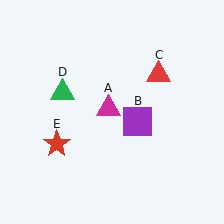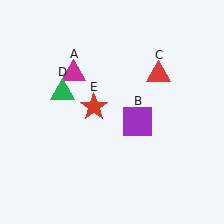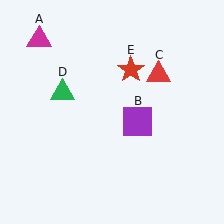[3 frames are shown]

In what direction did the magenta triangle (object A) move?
The magenta triangle (object A) moved up and to the left.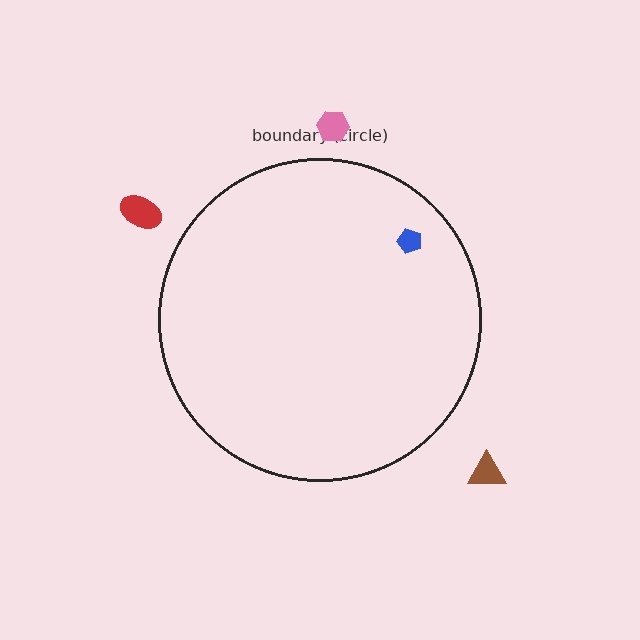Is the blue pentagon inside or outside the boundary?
Inside.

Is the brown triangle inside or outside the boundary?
Outside.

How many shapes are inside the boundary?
1 inside, 3 outside.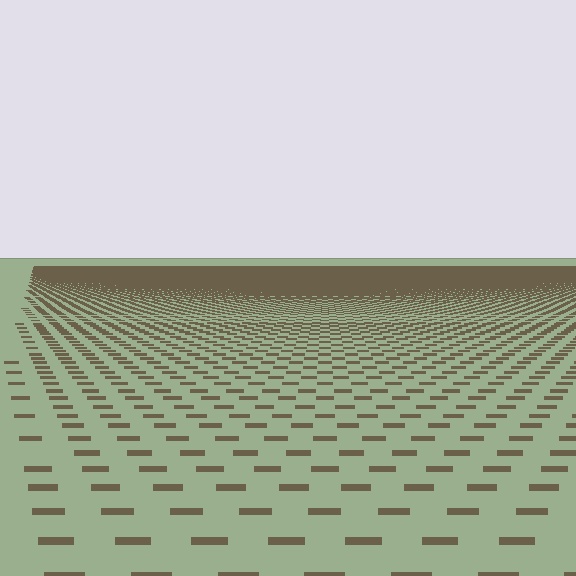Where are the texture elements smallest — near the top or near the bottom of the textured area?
Near the top.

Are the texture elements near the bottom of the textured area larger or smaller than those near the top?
Larger. Near the bottom, elements are closer to the viewer and appear at a bigger on-screen size.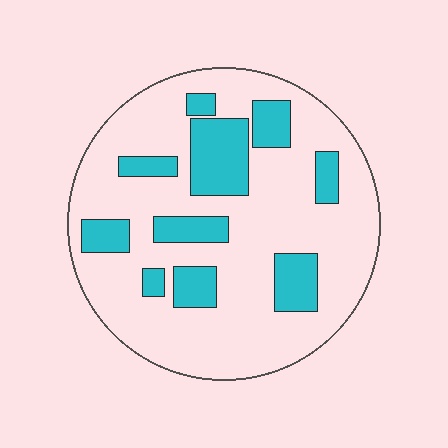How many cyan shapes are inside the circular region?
10.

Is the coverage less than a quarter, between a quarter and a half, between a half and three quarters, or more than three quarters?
Less than a quarter.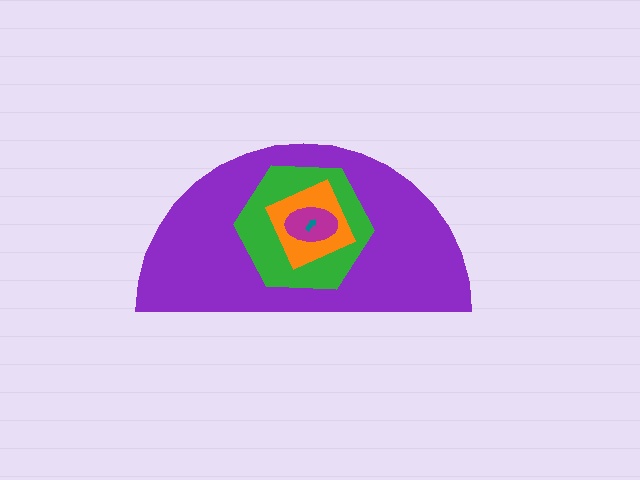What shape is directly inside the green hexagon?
The orange diamond.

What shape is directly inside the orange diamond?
The magenta ellipse.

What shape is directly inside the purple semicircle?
The green hexagon.